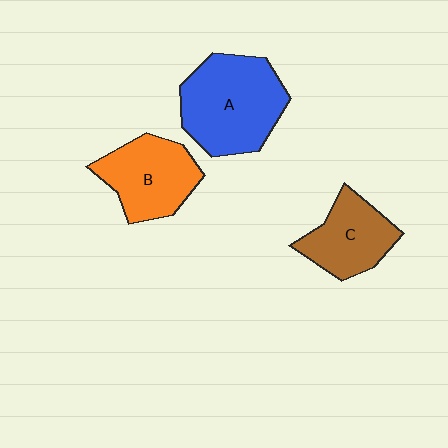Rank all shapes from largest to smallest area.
From largest to smallest: A (blue), B (orange), C (brown).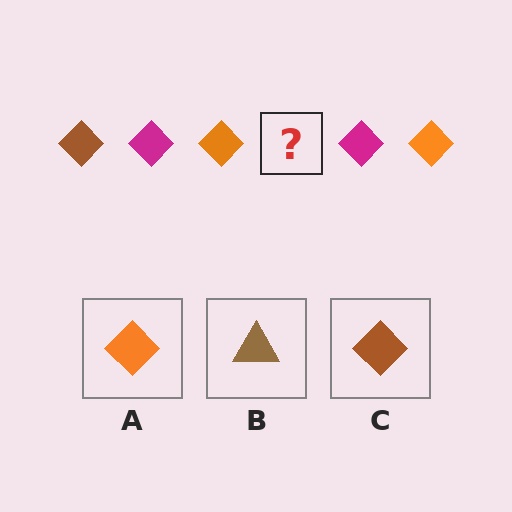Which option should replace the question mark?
Option C.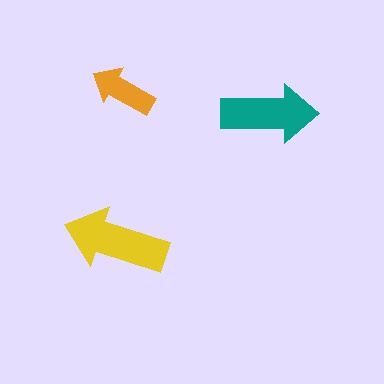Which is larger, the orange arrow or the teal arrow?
The teal one.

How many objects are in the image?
There are 3 objects in the image.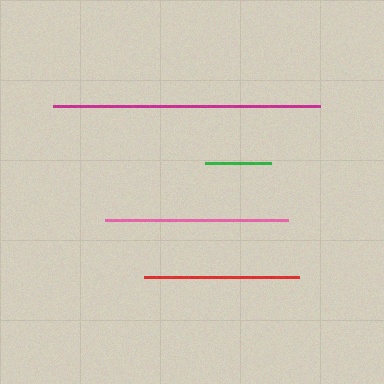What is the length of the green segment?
The green segment is approximately 66 pixels long.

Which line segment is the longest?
The magenta line is the longest at approximately 267 pixels.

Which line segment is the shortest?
The green line is the shortest at approximately 66 pixels.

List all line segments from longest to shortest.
From longest to shortest: magenta, pink, red, green.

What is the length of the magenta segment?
The magenta segment is approximately 267 pixels long.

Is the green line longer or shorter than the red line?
The red line is longer than the green line.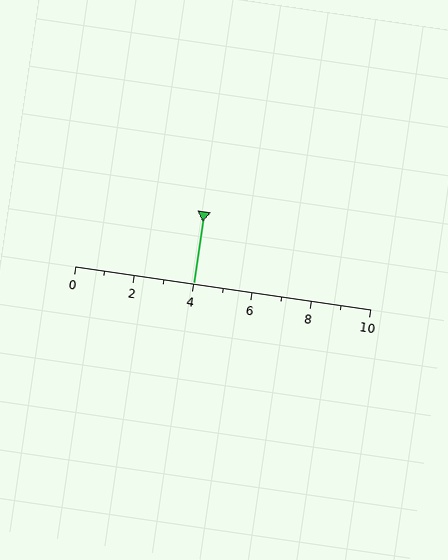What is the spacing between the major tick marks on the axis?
The major ticks are spaced 2 apart.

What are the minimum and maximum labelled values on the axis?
The axis runs from 0 to 10.